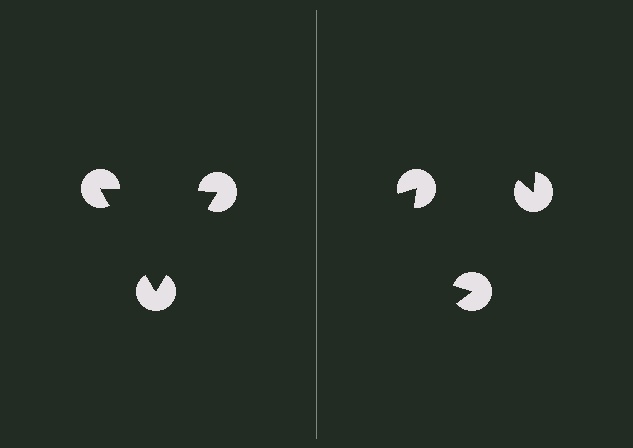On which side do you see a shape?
An illusory triangle appears on the left side. On the right side the wedge cuts are rotated, so no coherent shape forms.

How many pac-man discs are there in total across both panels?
6 — 3 on each side.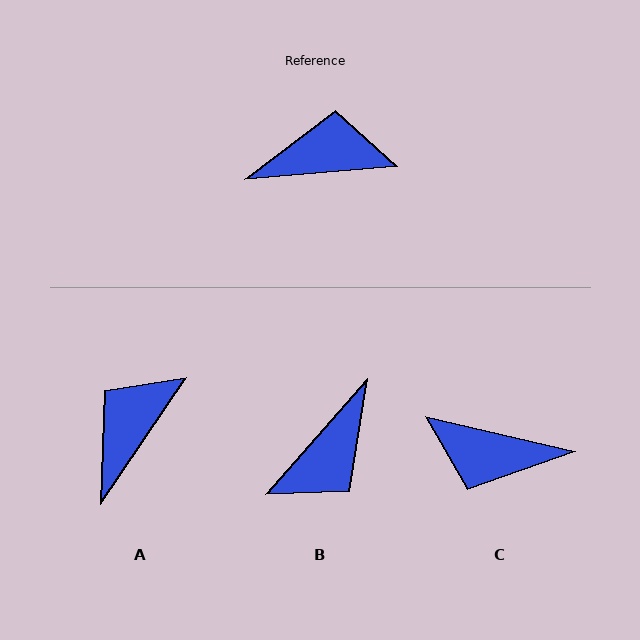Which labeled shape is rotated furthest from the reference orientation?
C, about 162 degrees away.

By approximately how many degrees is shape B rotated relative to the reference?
Approximately 136 degrees clockwise.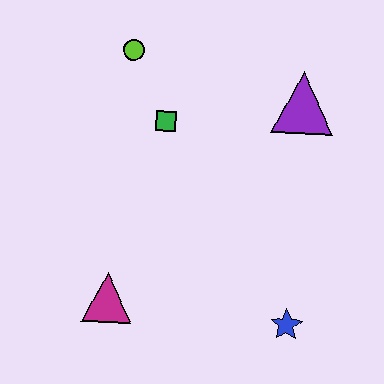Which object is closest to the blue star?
The magenta triangle is closest to the blue star.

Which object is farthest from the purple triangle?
The magenta triangle is farthest from the purple triangle.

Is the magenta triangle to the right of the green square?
No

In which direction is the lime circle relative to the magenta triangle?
The lime circle is above the magenta triangle.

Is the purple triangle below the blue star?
No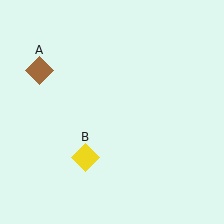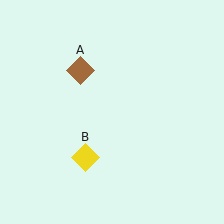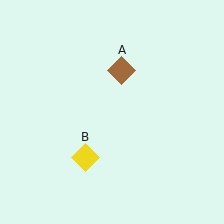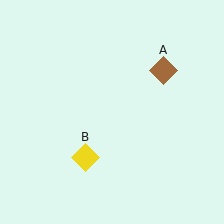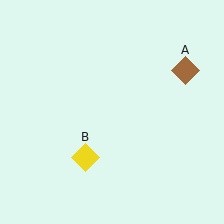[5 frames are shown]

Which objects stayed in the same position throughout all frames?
Yellow diamond (object B) remained stationary.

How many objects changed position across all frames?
1 object changed position: brown diamond (object A).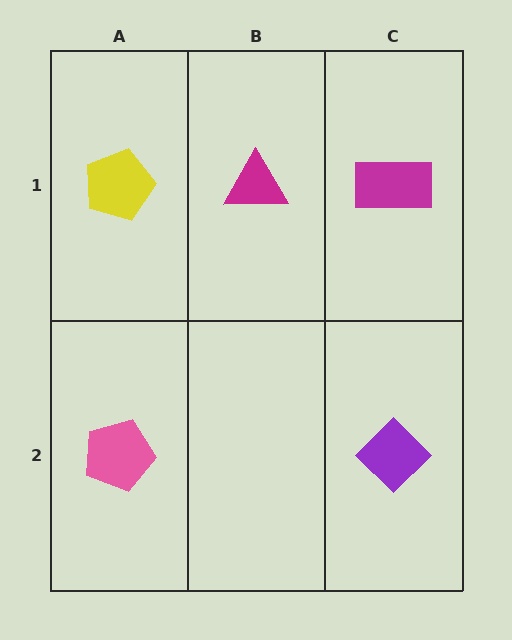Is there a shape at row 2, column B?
No, that cell is empty.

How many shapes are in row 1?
3 shapes.